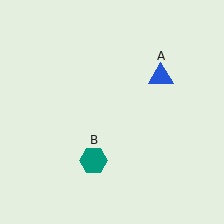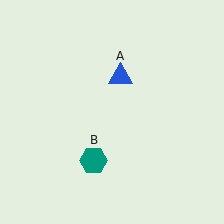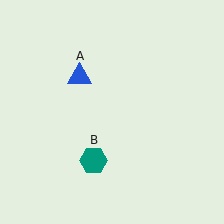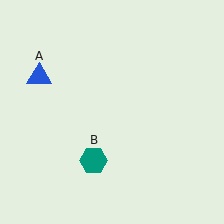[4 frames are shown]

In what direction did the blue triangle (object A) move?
The blue triangle (object A) moved left.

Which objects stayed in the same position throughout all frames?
Teal hexagon (object B) remained stationary.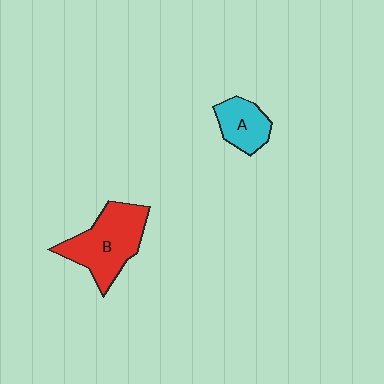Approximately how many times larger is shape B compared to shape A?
Approximately 1.9 times.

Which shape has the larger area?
Shape B (red).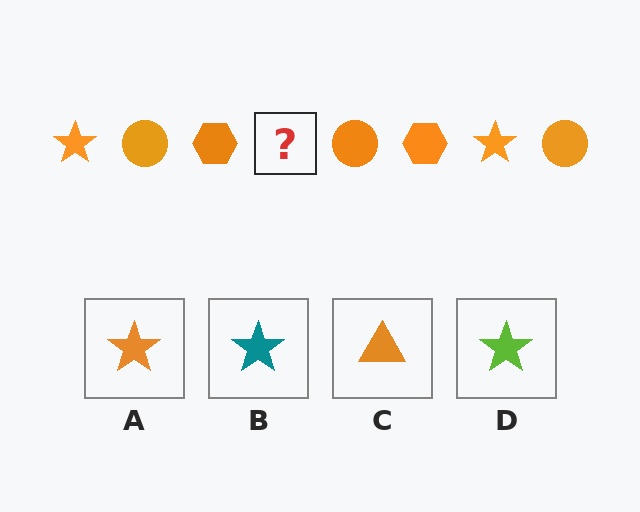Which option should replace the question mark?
Option A.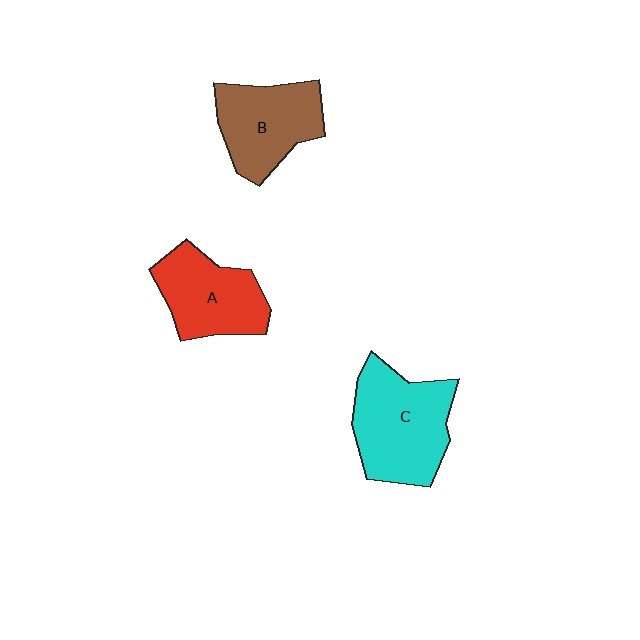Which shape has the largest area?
Shape C (cyan).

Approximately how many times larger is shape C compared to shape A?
Approximately 1.3 times.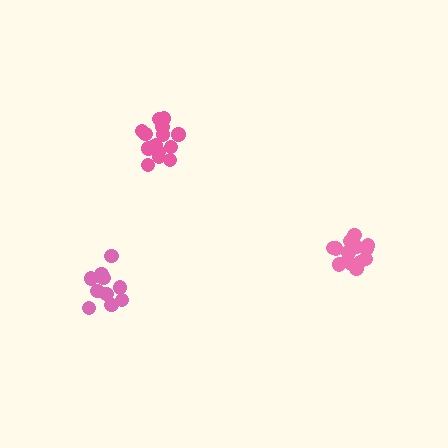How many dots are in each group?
Group 1: 15 dots, Group 2: 12 dots, Group 3: 16 dots (43 total).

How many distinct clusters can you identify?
There are 3 distinct clusters.